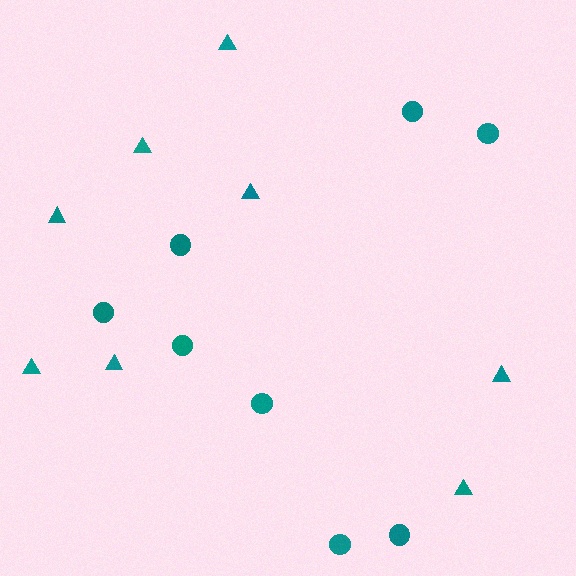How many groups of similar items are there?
There are 2 groups: one group of triangles (8) and one group of circles (8).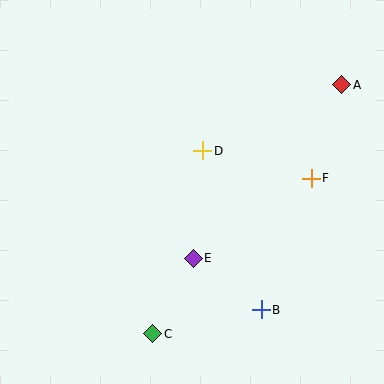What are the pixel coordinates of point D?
Point D is at (203, 151).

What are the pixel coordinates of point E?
Point E is at (193, 258).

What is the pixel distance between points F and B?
The distance between F and B is 141 pixels.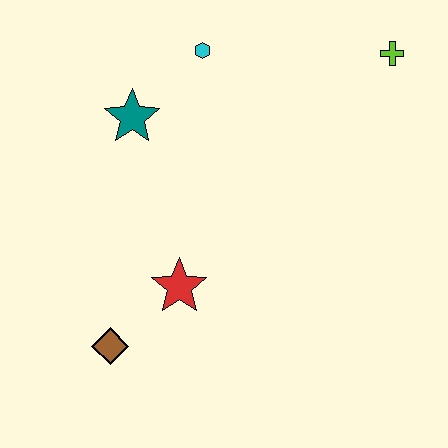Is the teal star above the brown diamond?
Yes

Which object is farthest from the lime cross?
The brown diamond is farthest from the lime cross.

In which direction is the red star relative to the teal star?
The red star is below the teal star.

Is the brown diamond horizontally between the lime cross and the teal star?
No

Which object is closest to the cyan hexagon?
The teal star is closest to the cyan hexagon.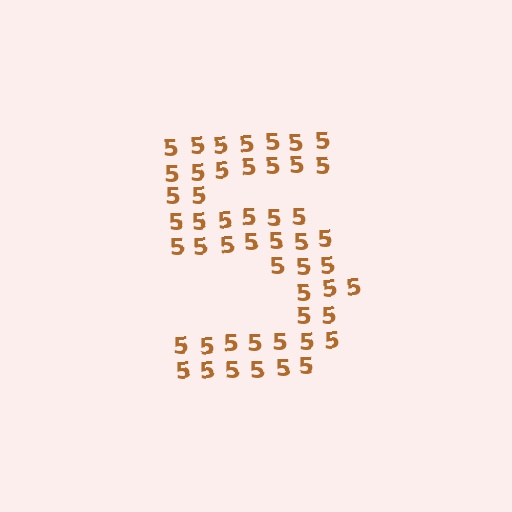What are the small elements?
The small elements are digit 5's.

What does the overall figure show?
The overall figure shows the digit 5.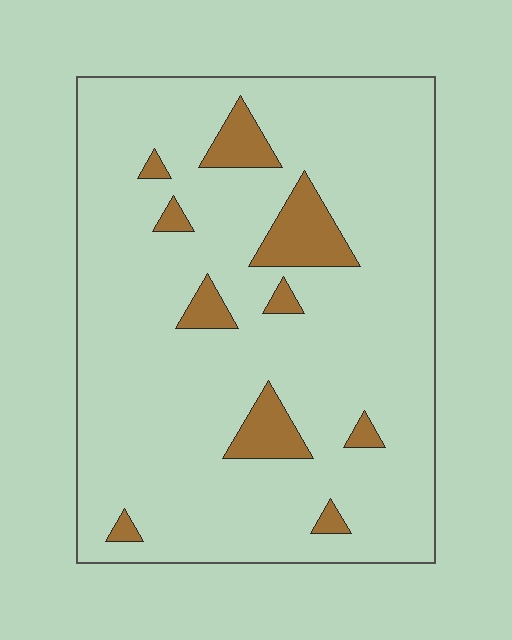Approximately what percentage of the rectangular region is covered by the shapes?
Approximately 10%.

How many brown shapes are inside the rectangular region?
10.